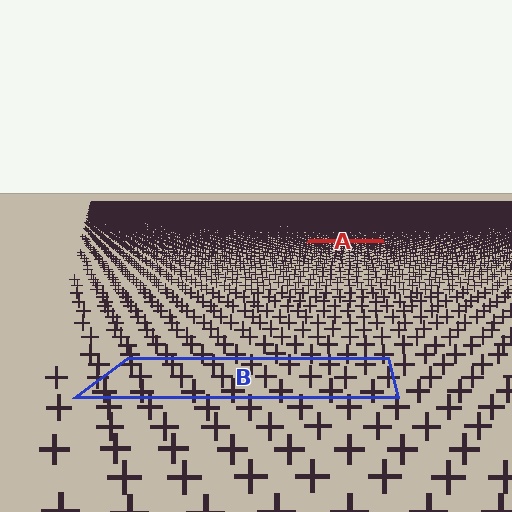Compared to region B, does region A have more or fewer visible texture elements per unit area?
Region A has more texture elements per unit area — they are packed more densely because it is farther away.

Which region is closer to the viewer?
Region B is closer. The texture elements there are larger and more spread out.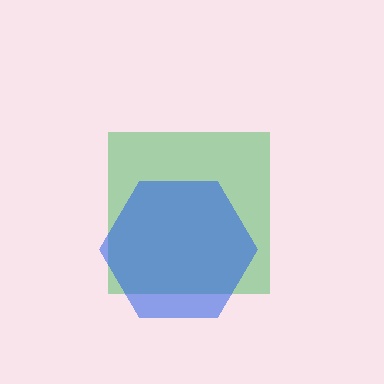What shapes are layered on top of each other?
The layered shapes are: a green square, a blue hexagon.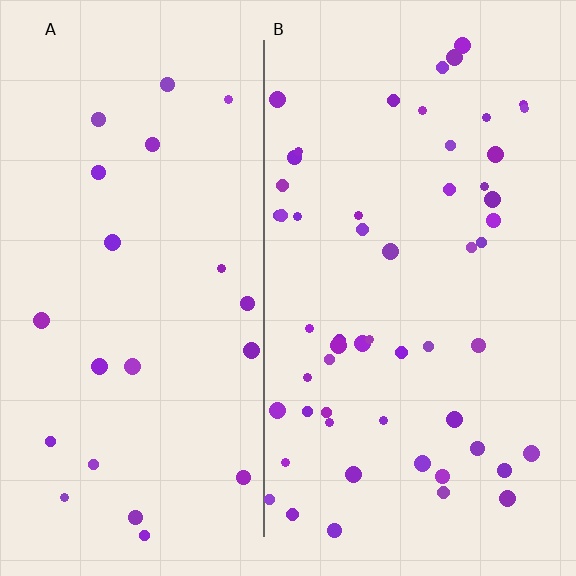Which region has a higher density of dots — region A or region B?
B (the right).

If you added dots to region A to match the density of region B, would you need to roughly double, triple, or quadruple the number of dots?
Approximately double.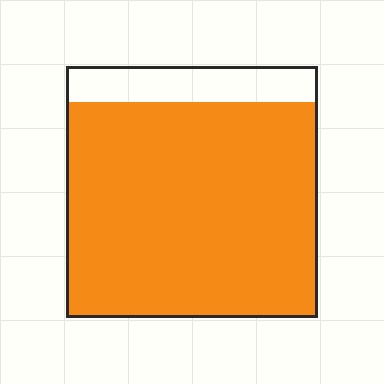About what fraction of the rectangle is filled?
About seven eighths (7/8).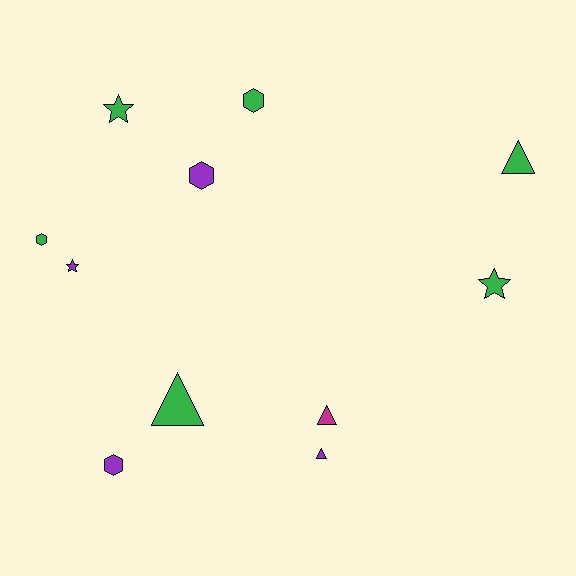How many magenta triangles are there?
There is 1 magenta triangle.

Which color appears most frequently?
Green, with 6 objects.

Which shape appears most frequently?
Hexagon, with 4 objects.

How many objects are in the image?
There are 11 objects.